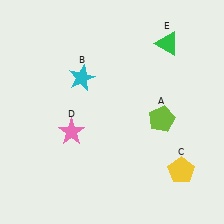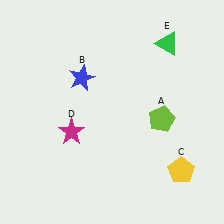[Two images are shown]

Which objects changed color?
B changed from cyan to blue. D changed from pink to magenta.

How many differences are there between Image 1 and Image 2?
There are 2 differences between the two images.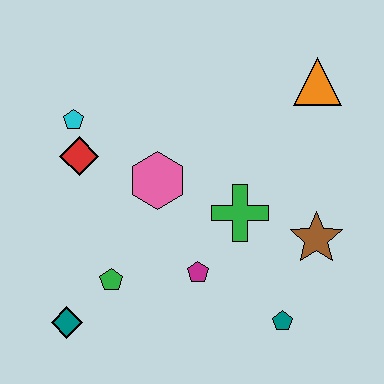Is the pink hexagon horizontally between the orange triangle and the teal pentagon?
No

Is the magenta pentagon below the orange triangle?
Yes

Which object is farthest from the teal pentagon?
The cyan pentagon is farthest from the teal pentagon.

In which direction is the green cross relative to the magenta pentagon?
The green cross is above the magenta pentagon.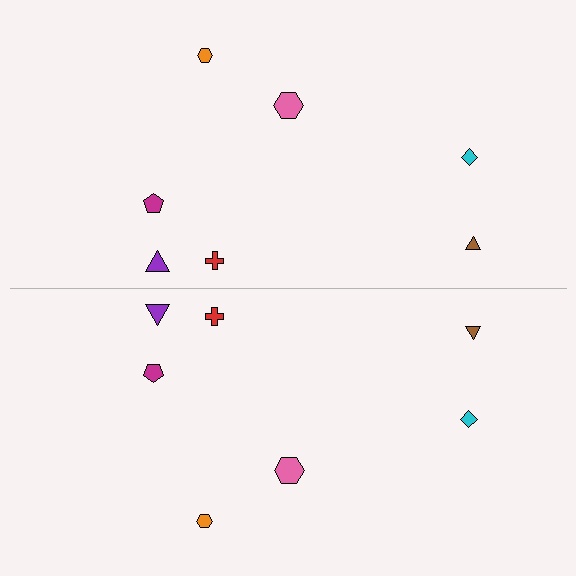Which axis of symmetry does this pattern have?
The pattern has a horizontal axis of symmetry running through the center of the image.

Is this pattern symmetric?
Yes, this pattern has bilateral (reflection) symmetry.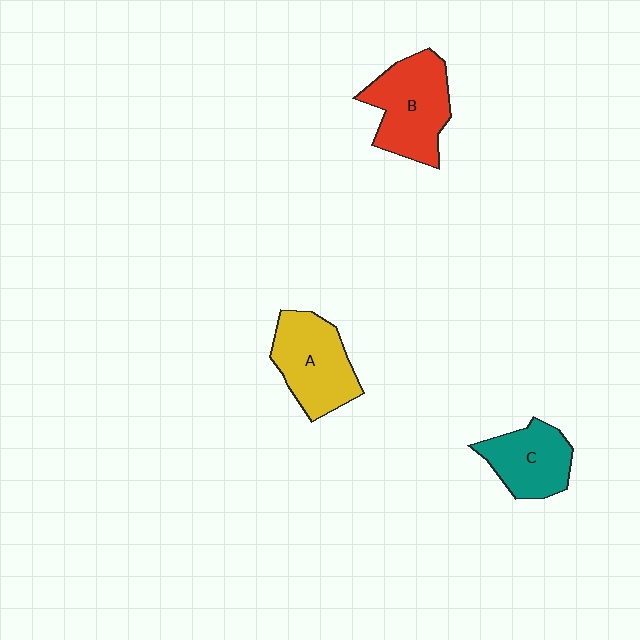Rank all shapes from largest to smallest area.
From largest to smallest: B (red), A (yellow), C (teal).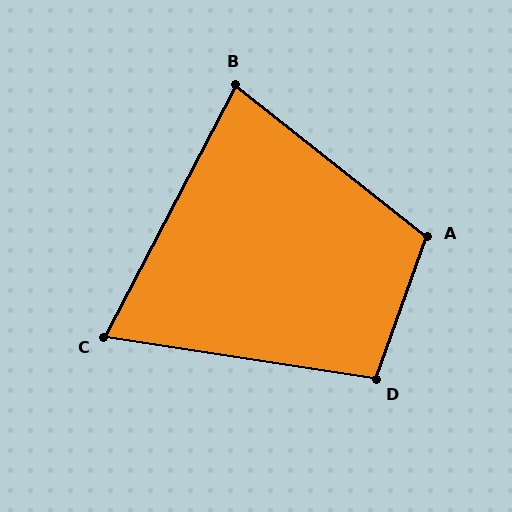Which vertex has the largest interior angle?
A, at approximately 109 degrees.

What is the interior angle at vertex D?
Approximately 101 degrees (obtuse).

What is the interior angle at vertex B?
Approximately 79 degrees (acute).